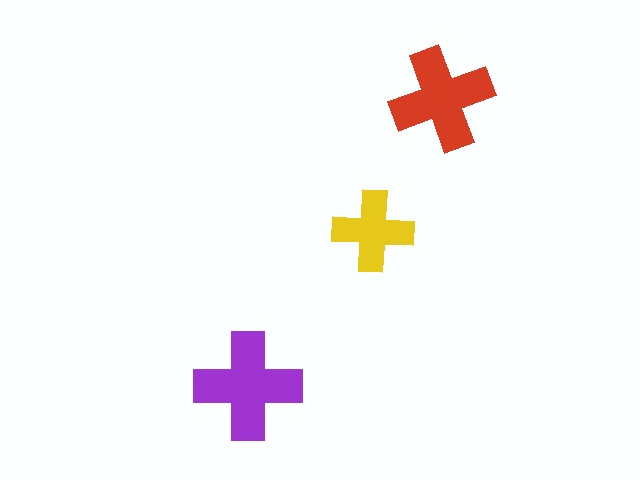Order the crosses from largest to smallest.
the purple one, the red one, the yellow one.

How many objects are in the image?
There are 3 objects in the image.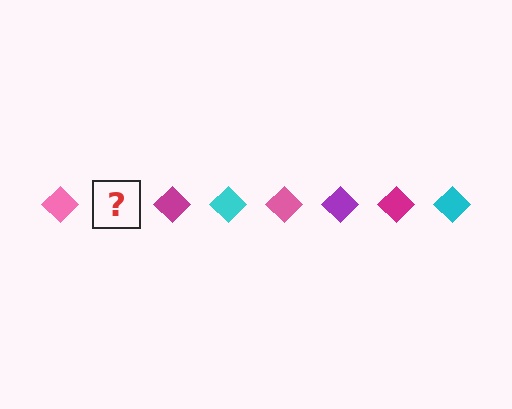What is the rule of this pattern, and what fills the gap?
The rule is that the pattern cycles through pink, purple, magenta, cyan diamonds. The gap should be filled with a purple diamond.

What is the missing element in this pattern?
The missing element is a purple diamond.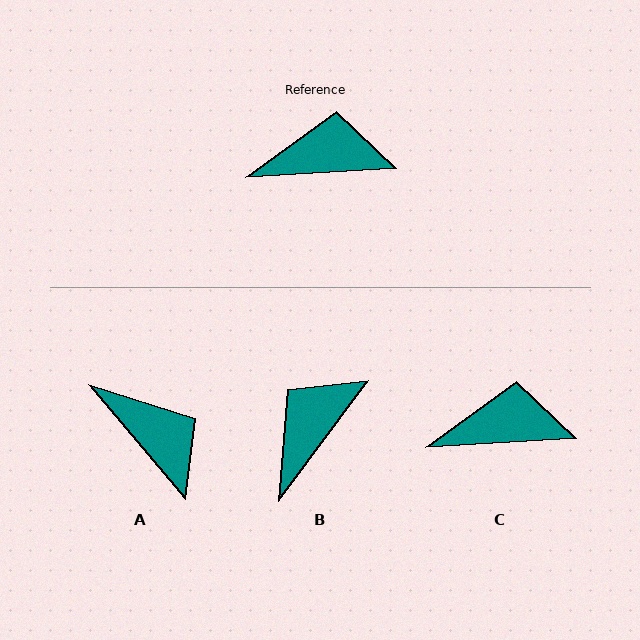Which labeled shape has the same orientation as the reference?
C.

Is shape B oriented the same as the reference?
No, it is off by about 50 degrees.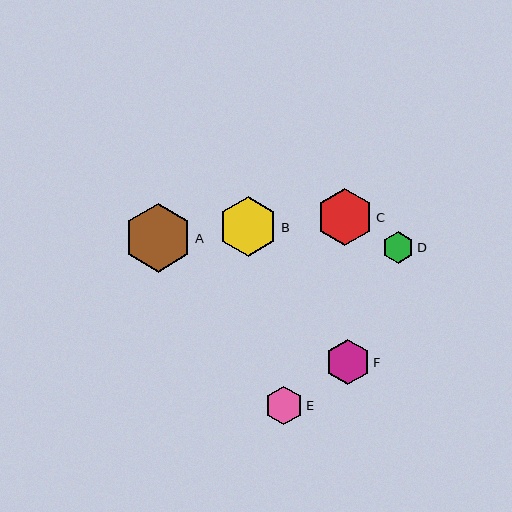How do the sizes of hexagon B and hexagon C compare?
Hexagon B and hexagon C are approximately the same size.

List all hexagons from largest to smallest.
From largest to smallest: A, B, C, F, E, D.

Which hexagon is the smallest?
Hexagon D is the smallest with a size of approximately 32 pixels.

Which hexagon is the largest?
Hexagon A is the largest with a size of approximately 69 pixels.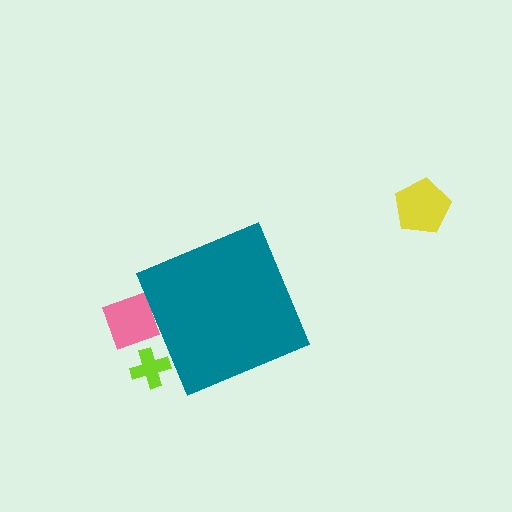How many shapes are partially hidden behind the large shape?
2 shapes are partially hidden.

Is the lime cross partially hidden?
Yes, the lime cross is partially hidden behind the teal diamond.